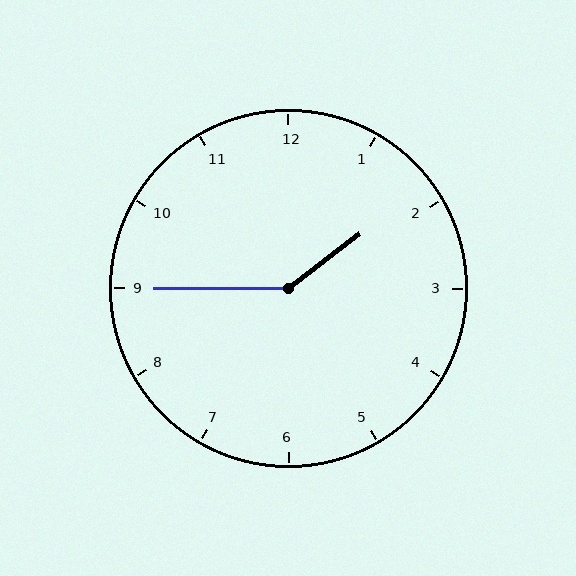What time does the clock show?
1:45.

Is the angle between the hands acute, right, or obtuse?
It is obtuse.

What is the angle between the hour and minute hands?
Approximately 142 degrees.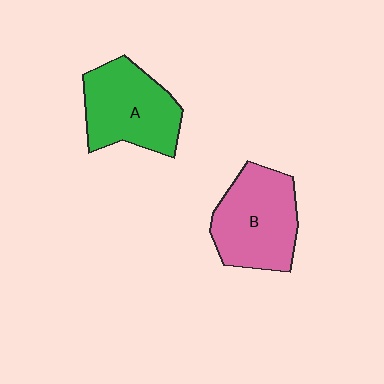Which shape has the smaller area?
Shape A (green).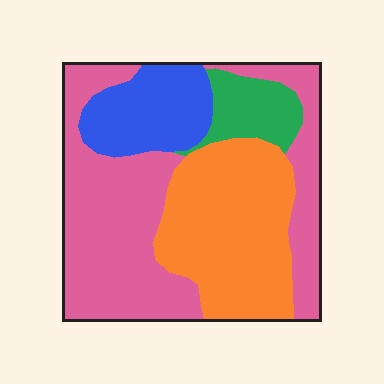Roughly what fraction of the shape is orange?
Orange covers 31% of the shape.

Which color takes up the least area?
Green, at roughly 10%.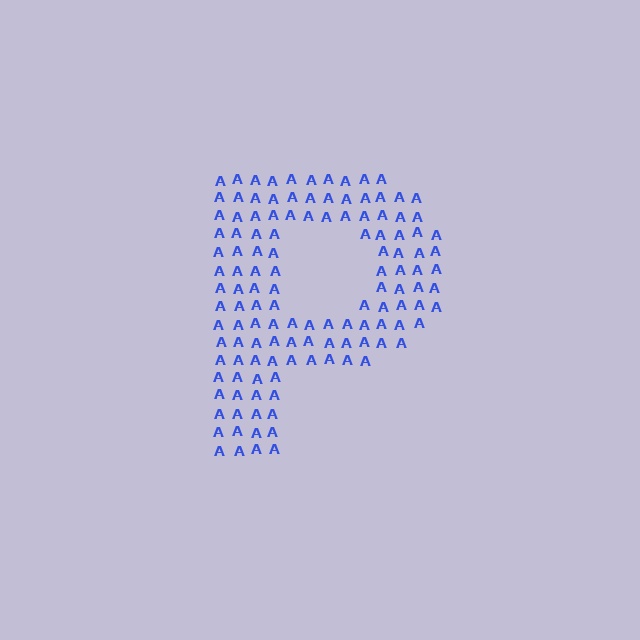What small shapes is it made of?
It is made of small letter A's.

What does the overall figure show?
The overall figure shows the letter P.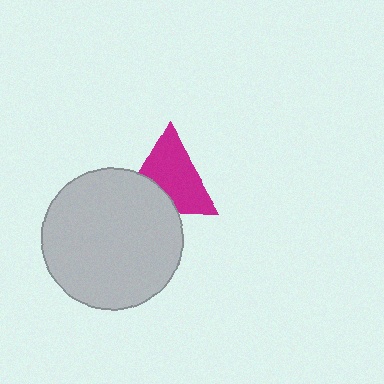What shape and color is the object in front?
The object in front is a light gray circle.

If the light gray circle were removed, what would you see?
You would see the complete magenta triangle.